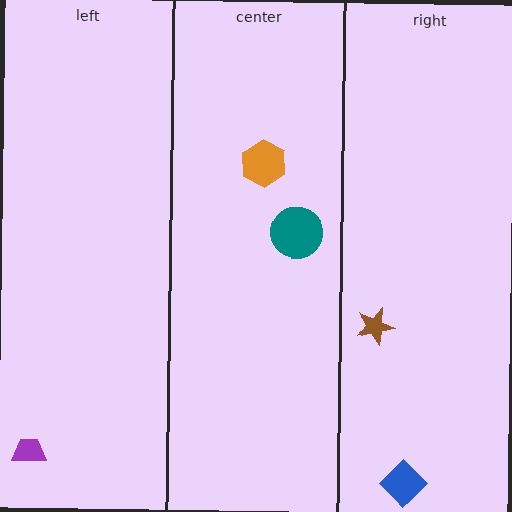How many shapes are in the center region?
2.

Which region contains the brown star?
The right region.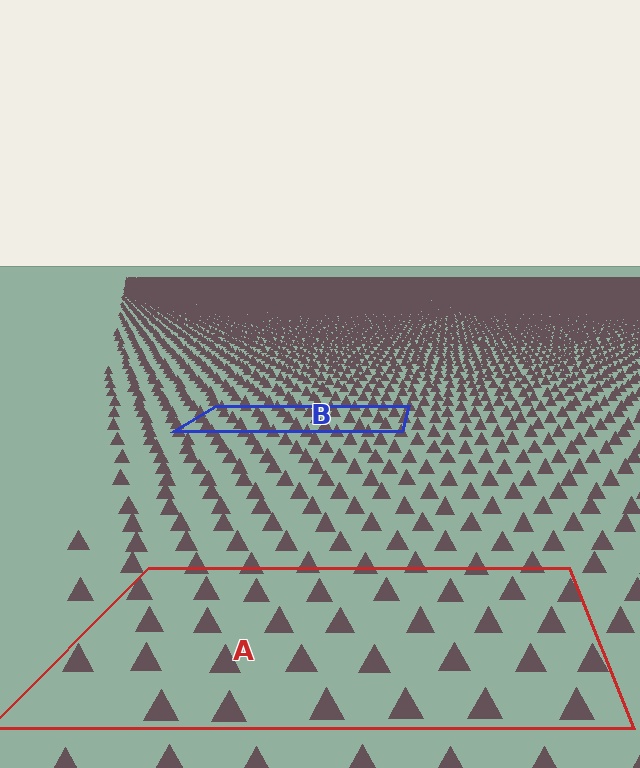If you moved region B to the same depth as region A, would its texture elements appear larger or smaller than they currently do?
They would appear larger. At a closer depth, the same texture elements are projected at a bigger on-screen size.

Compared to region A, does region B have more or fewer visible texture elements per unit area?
Region B has more texture elements per unit area — they are packed more densely because it is farther away.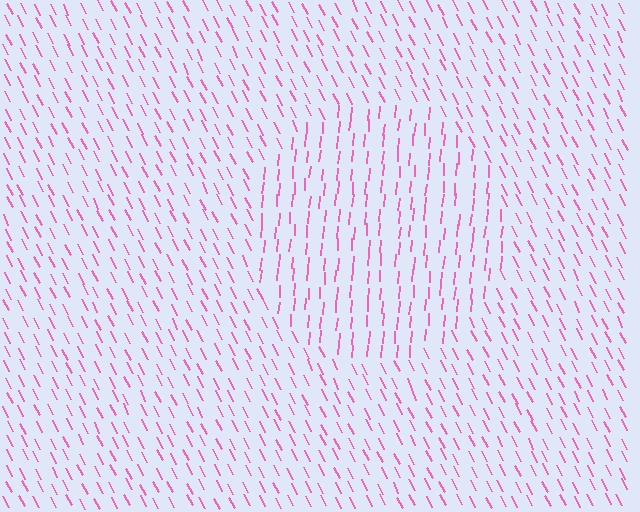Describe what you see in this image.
The image is filled with small pink line segments. A circle region in the image has lines oriented differently from the surrounding lines, creating a visible texture boundary.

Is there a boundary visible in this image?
Yes, there is a texture boundary formed by a change in line orientation.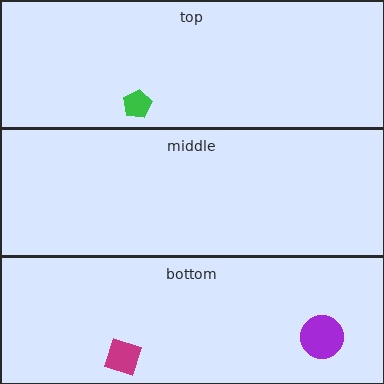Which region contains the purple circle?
The bottom region.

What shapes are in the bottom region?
The magenta diamond, the purple circle.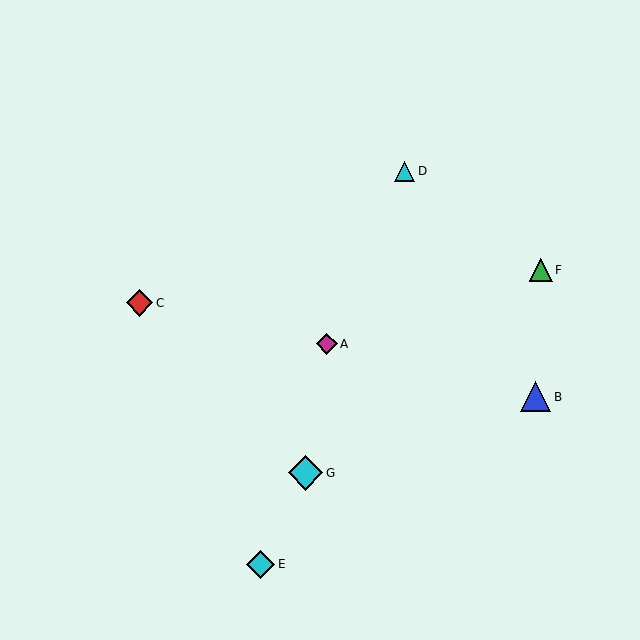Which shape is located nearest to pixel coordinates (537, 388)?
The blue triangle (labeled B) at (535, 397) is nearest to that location.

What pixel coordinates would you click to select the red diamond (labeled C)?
Click at (139, 303) to select the red diamond C.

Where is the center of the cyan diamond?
The center of the cyan diamond is at (261, 564).